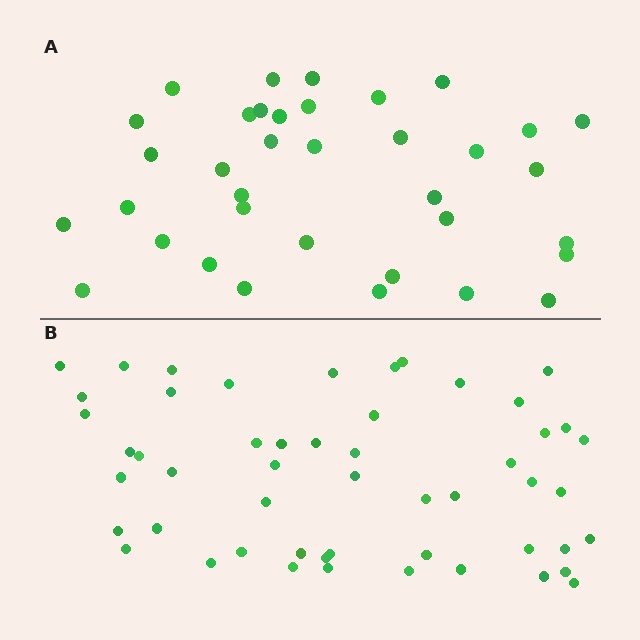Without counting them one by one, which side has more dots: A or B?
Region B (the bottom region) has more dots.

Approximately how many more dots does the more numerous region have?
Region B has approximately 15 more dots than region A.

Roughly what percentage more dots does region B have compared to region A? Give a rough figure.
About 45% more.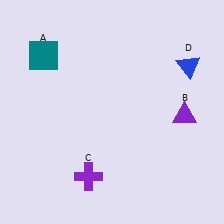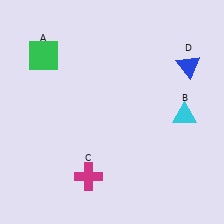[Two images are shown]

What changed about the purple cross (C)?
In Image 1, C is purple. In Image 2, it changed to magenta.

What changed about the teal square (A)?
In Image 1, A is teal. In Image 2, it changed to green.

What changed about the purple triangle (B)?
In Image 1, B is purple. In Image 2, it changed to cyan.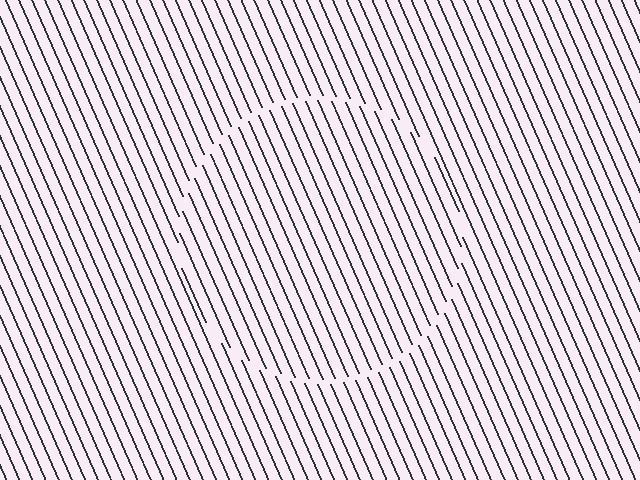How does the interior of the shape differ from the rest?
The interior of the shape contains the same grating, shifted by half a period — the contour is defined by the phase discontinuity where line-ends from the inner and outer gratings abut.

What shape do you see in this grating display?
An illusory circle. The interior of the shape contains the same grating, shifted by half a period — the contour is defined by the phase discontinuity where line-ends from the inner and outer gratings abut.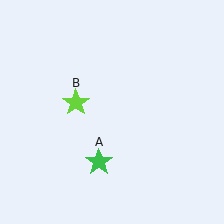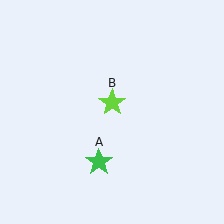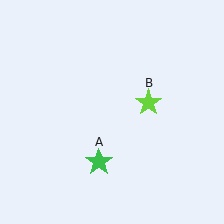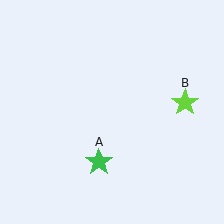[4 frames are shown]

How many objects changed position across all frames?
1 object changed position: lime star (object B).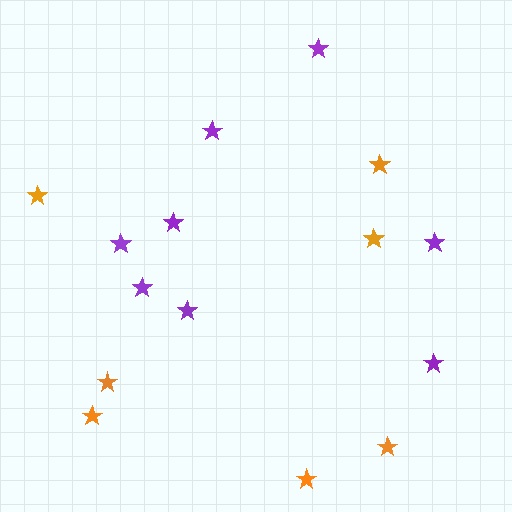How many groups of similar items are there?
There are 2 groups: one group of orange stars (7) and one group of purple stars (8).